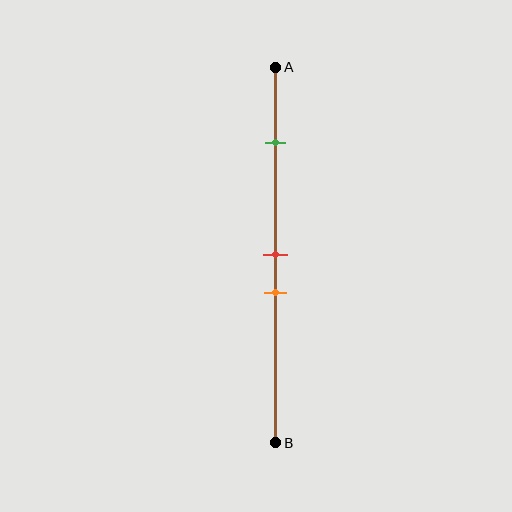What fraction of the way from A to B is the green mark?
The green mark is approximately 20% (0.2) of the way from A to B.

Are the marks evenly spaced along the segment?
No, the marks are not evenly spaced.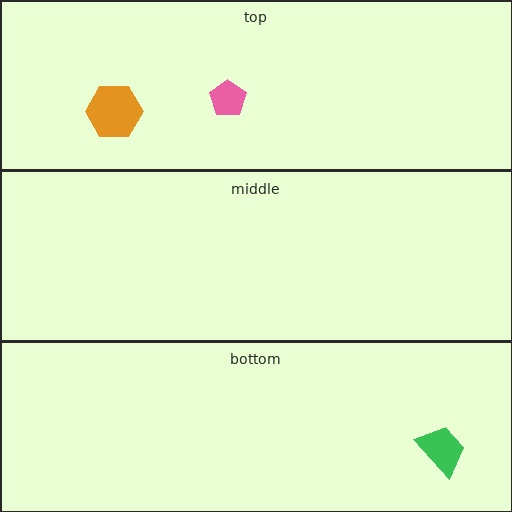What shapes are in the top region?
The orange hexagon, the pink pentagon.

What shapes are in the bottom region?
The green trapezoid.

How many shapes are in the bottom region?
1.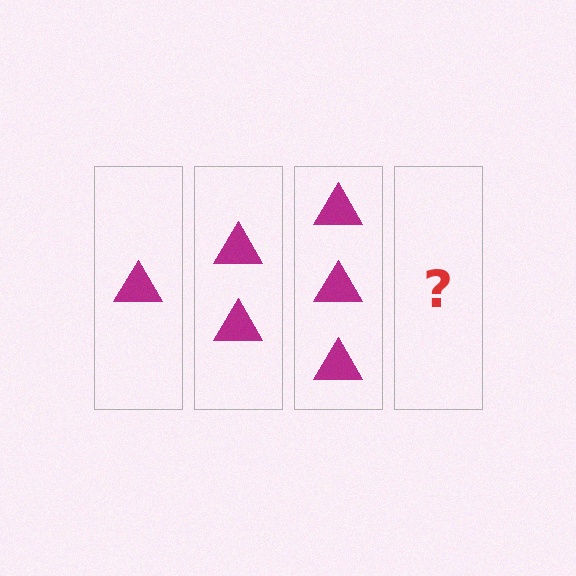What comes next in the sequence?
The next element should be 4 triangles.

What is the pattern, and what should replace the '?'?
The pattern is that each step adds one more triangle. The '?' should be 4 triangles.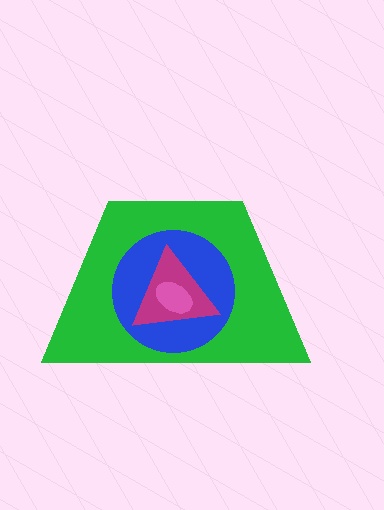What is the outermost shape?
The green trapezoid.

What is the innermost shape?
The pink ellipse.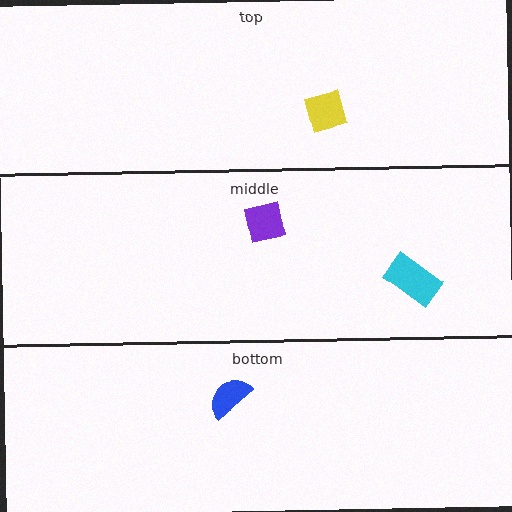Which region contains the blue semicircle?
The bottom region.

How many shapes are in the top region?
1.